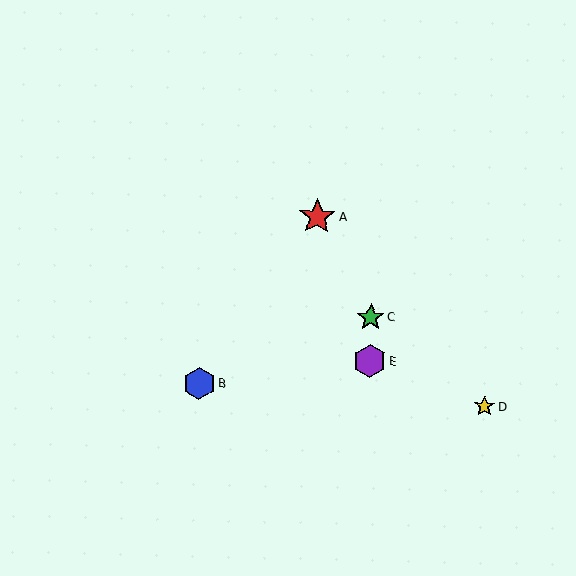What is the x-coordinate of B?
Object B is at x≈199.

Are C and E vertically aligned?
Yes, both are at x≈371.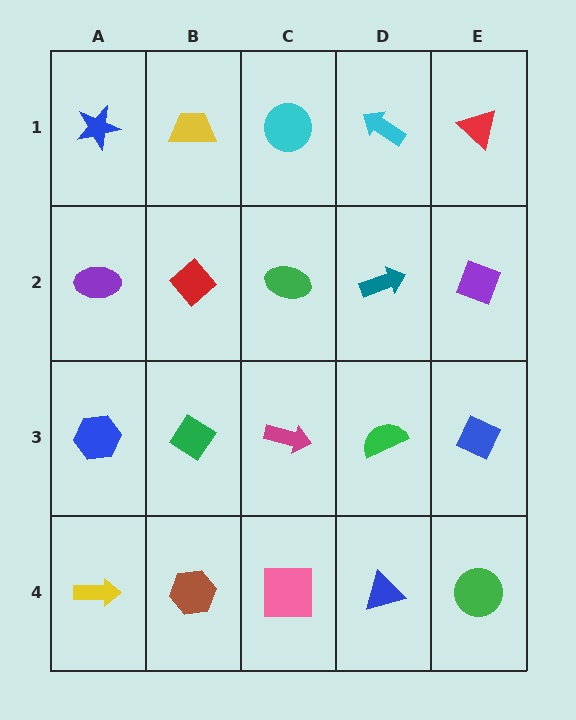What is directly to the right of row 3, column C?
A green semicircle.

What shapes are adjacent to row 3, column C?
A green ellipse (row 2, column C), a pink square (row 4, column C), a green diamond (row 3, column B), a green semicircle (row 3, column D).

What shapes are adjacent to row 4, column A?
A blue hexagon (row 3, column A), a brown hexagon (row 4, column B).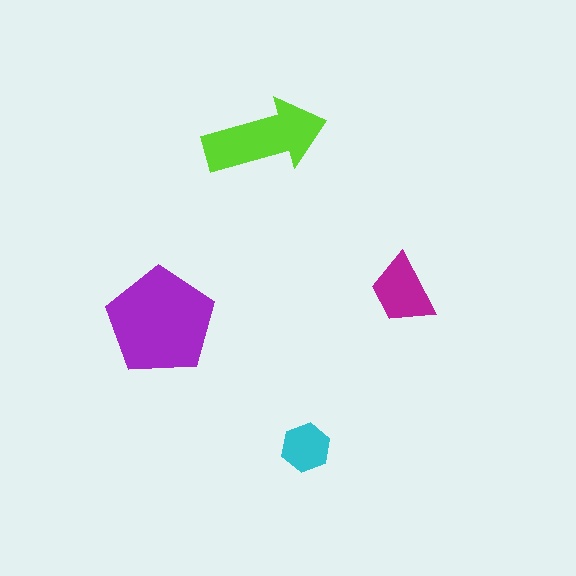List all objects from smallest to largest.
The cyan hexagon, the magenta trapezoid, the lime arrow, the purple pentagon.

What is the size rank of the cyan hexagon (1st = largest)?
4th.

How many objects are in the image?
There are 4 objects in the image.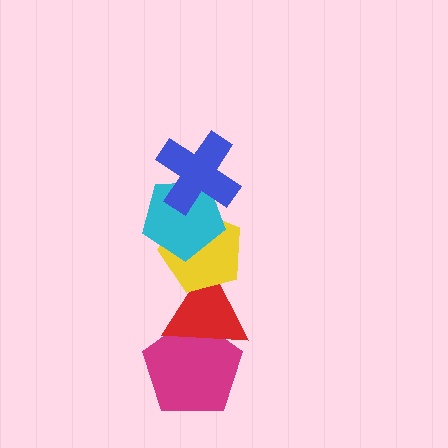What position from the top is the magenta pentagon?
The magenta pentagon is 5th from the top.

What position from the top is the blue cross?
The blue cross is 1st from the top.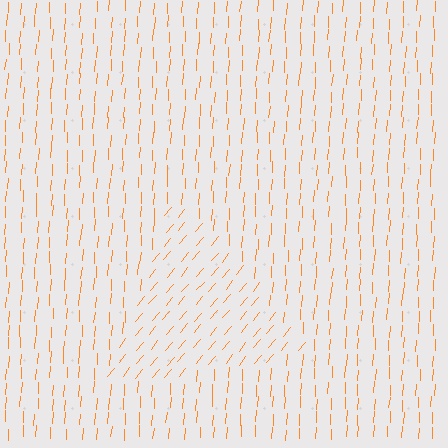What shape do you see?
I see a triangle.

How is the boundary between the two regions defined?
The boundary is defined purely by a change in line orientation (approximately 36 degrees difference). All lines are the same color and thickness.